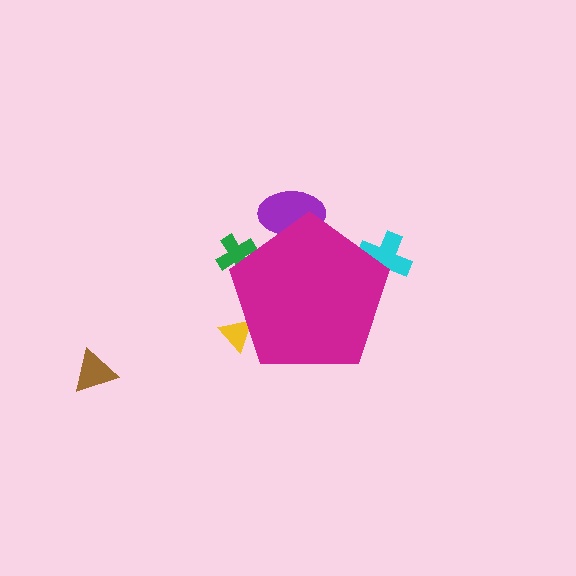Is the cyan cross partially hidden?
Yes, the cyan cross is partially hidden behind the magenta pentagon.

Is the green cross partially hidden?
Yes, the green cross is partially hidden behind the magenta pentagon.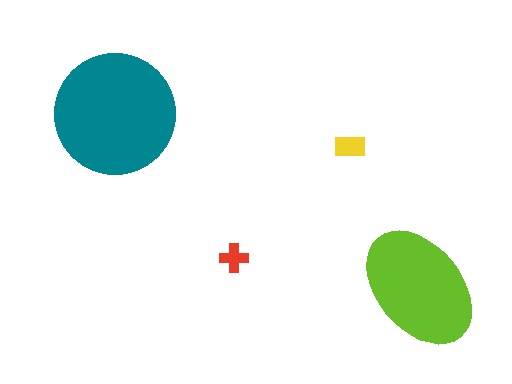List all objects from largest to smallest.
The teal circle, the lime ellipse, the yellow rectangle, the red cross.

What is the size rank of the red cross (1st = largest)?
4th.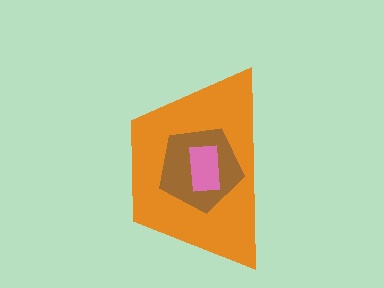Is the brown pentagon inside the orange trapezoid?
Yes.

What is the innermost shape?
The pink rectangle.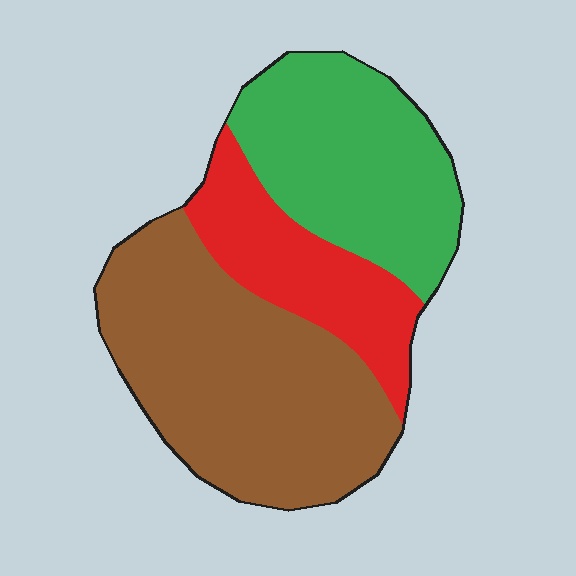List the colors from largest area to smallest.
From largest to smallest: brown, green, red.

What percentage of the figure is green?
Green covers 32% of the figure.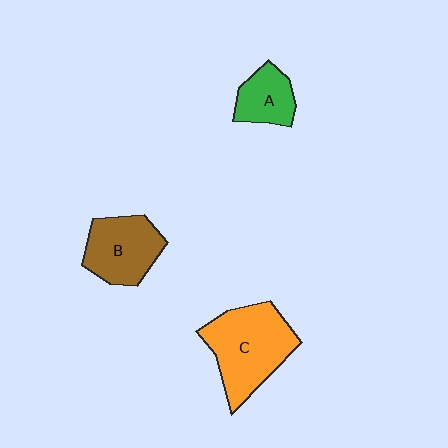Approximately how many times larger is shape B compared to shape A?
Approximately 1.5 times.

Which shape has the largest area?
Shape C (orange).